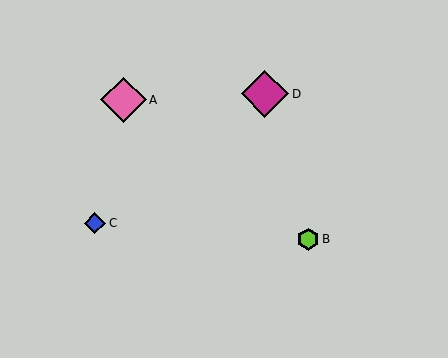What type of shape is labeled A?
Shape A is a pink diamond.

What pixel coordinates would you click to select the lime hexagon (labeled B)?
Click at (308, 239) to select the lime hexagon B.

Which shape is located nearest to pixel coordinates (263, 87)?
The magenta diamond (labeled D) at (265, 94) is nearest to that location.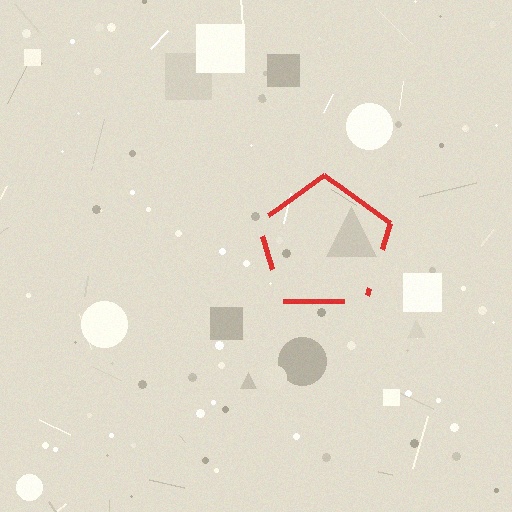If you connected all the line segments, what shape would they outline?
They would outline a pentagon.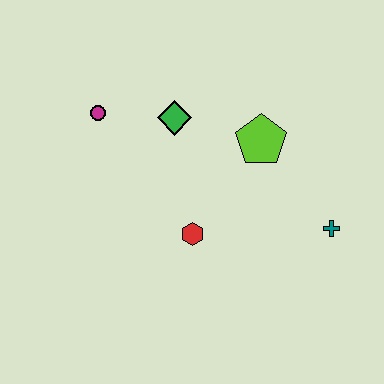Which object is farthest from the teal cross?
The magenta circle is farthest from the teal cross.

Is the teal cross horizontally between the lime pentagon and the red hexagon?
No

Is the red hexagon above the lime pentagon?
No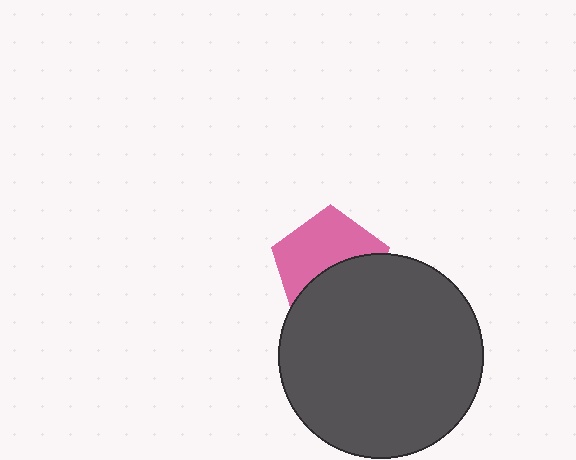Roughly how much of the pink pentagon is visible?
About half of it is visible (roughly 55%).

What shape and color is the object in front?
The object in front is a dark gray circle.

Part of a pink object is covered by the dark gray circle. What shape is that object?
It is a pentagon.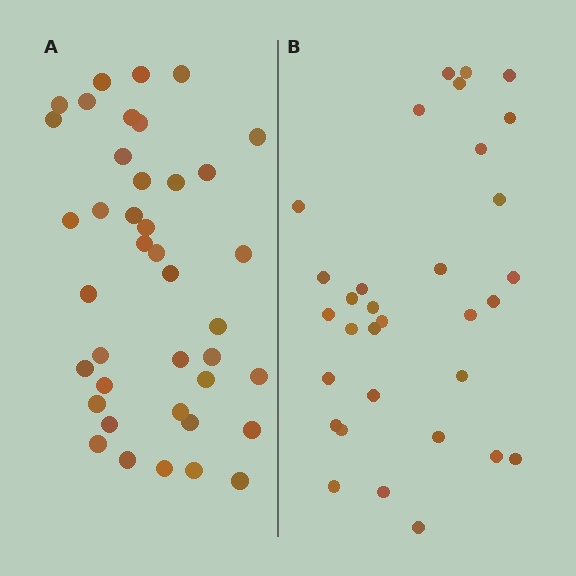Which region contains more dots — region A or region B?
Region A (the left region) has more dots.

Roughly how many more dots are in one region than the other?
Region A has roughly 8 or so more dots than region B.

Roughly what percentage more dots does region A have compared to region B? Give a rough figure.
About 25% more.